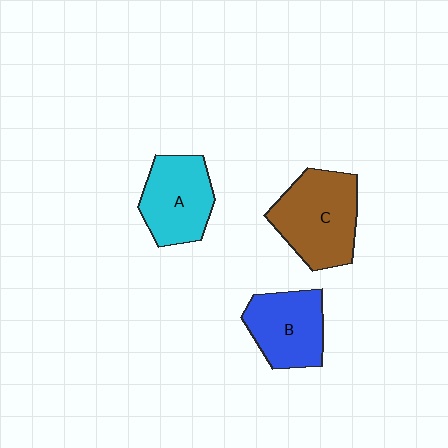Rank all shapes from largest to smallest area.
From largest to smallest: C (brown), A (cyan), B (blue).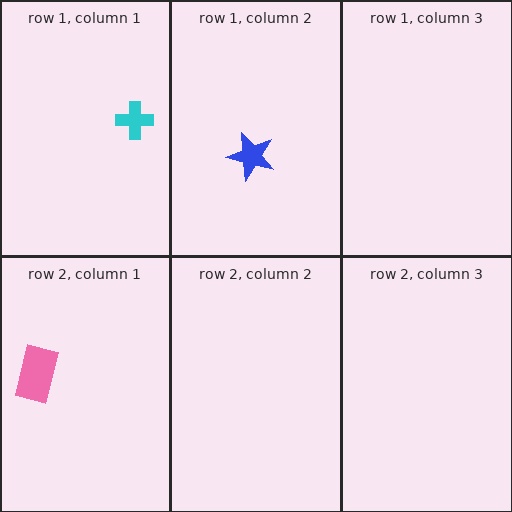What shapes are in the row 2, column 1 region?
The pink rectangle.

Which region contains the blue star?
The row 1, column 2 region.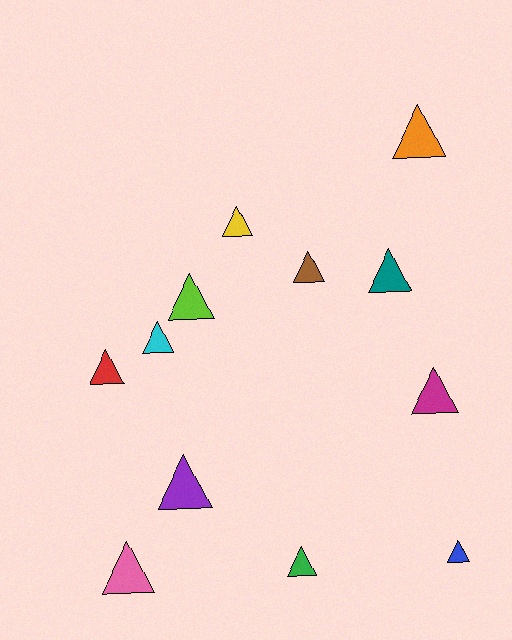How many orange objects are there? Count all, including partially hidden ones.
There is 1 orange object.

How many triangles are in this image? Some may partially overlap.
There are 12 triangles.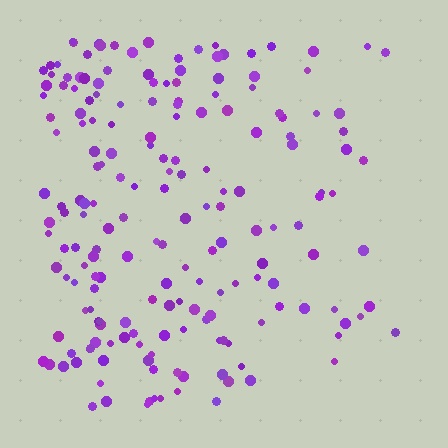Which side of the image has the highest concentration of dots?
The left.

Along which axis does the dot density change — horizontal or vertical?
Horizontal.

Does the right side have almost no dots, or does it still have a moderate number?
Still a moderate number, just noticeably fewer than the left.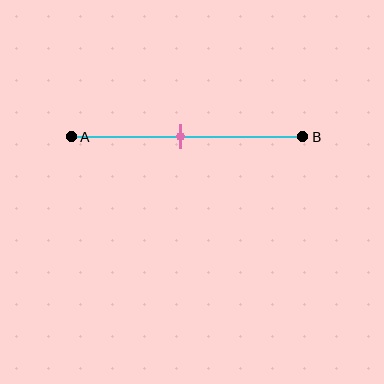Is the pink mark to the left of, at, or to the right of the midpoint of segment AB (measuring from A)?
The pink mark is to the left of the midpoint of segment AB.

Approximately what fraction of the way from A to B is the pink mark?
The pink mark is approximately 45% of the way from A to B.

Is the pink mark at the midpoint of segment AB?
No, the mark is at about 45% from A, not at the 50% midpoint.